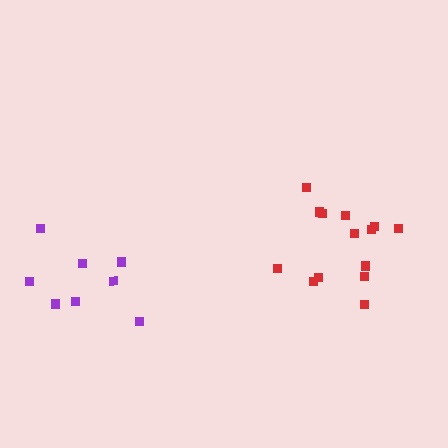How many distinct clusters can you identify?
There are 2 distinct clusters.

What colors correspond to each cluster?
The clusters are colored: red, purple.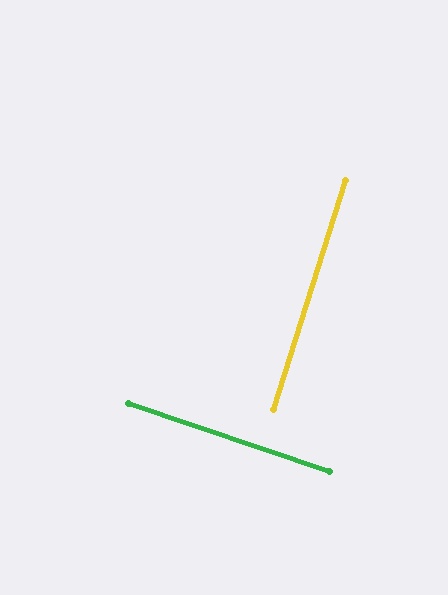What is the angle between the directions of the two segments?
Approximately 89 degrees.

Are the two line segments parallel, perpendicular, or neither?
Perpendicular — they meet at approximately 89°.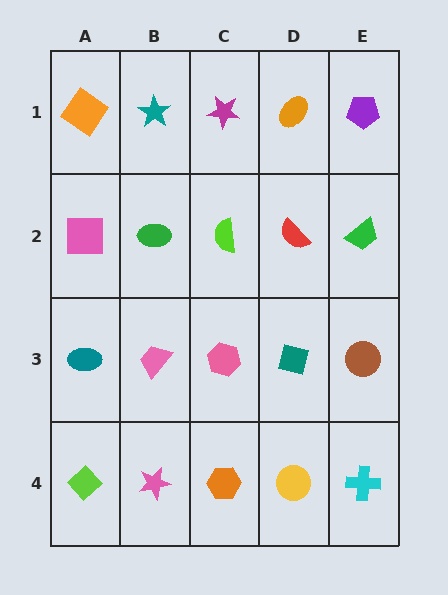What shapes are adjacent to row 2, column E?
A purple pentagon (row 1, column E), a brown circle (row 3, column E), a red semicircle (row 2, column D).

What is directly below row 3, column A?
A lime diamond.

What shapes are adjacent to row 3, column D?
A red semicircle (row 2, column D), a yellow circle (row 4, column D), a pink hexagon (row 3, column C), a brown circle (row 3, column E).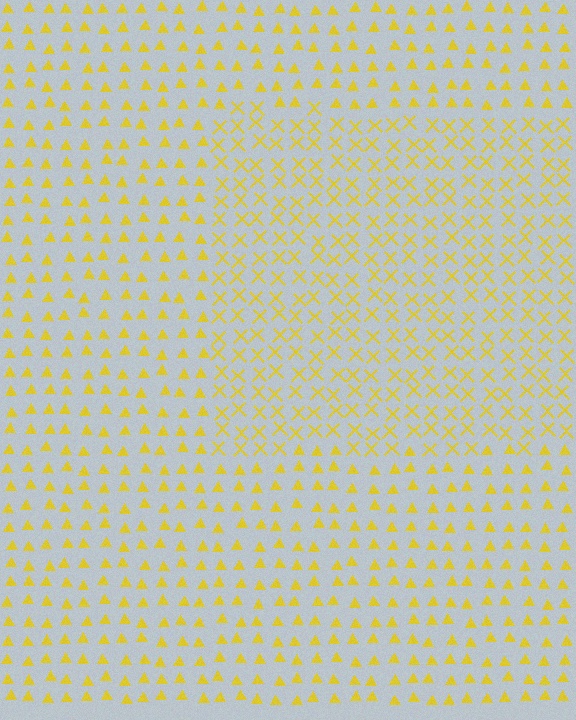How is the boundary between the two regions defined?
The boundary is defined by a change in element shape: X marks inside vs. triangles outside. All elements share the same color and spacing.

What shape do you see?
I see a rectangle.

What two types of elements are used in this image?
The image uses X marks inside the rectangle region and triangles outside it.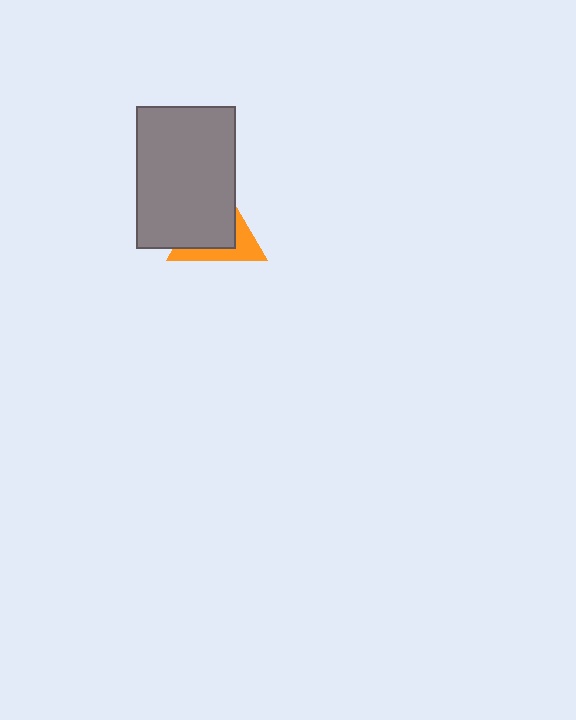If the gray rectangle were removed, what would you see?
You would see the complete orange triangle.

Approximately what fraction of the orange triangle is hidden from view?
Roughly 62% of the orange triangle is hidden behind the gray rectangle.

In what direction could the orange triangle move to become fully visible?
The orange triangle could move toward the lower-right. That would shift it out from behind the gray rectangle entirely.